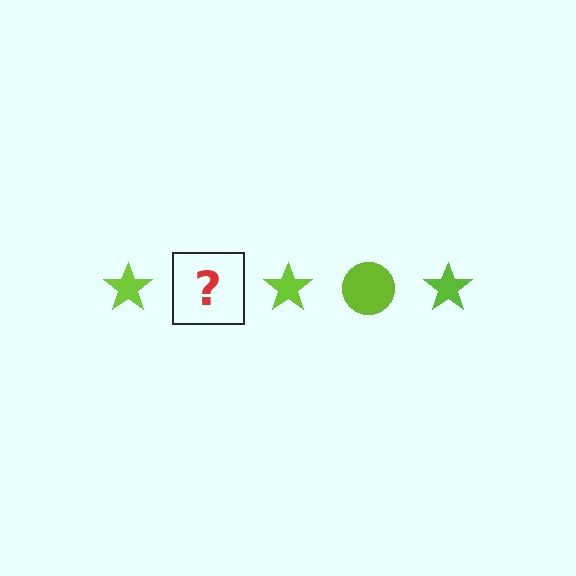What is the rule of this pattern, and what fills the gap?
The rule is that the pattern cycles through star, circle shapes in lime. The gap should be filled with a lime circle.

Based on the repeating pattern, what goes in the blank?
The blank should be a lime circle.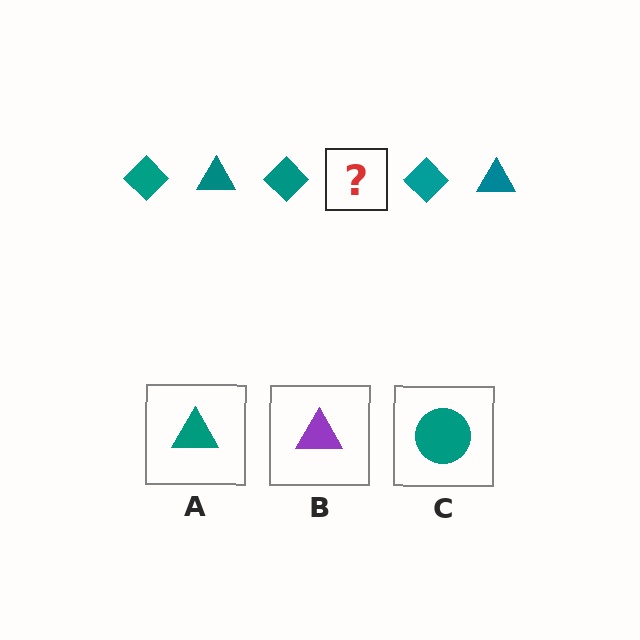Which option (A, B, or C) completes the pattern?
A.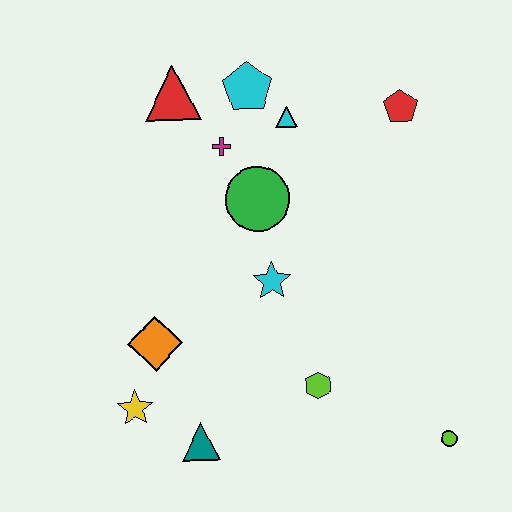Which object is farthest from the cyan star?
The lime circle is farthest from the cyan star.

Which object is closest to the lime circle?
The lime hexagon is closest to the lime circle.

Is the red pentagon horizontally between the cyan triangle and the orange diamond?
No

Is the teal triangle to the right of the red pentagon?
No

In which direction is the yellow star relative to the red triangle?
The yellow star is below the red triangle.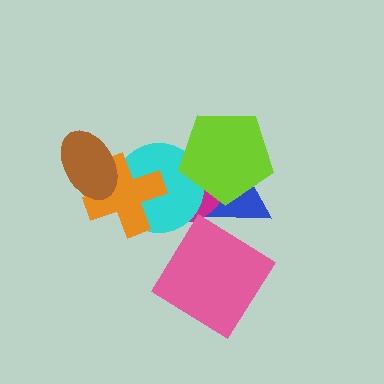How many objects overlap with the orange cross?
2 objects overlap with the orange cross.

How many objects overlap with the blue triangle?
2 objects overlap with the blue triangle.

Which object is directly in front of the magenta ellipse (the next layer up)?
The cyan circle is directly in front of the magenta ellipse.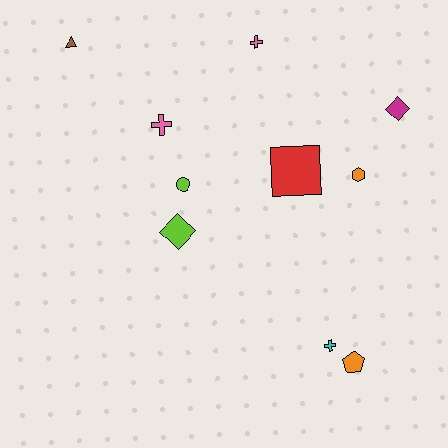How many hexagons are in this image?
There is 1 hexagon.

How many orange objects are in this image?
There are 2 orange objects.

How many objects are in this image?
There are 10 objects.